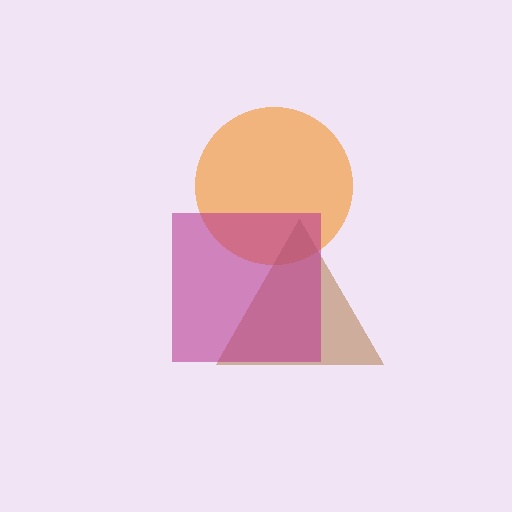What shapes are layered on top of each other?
The layered shapes are: an orange circle, a brown triangle, a magenta square.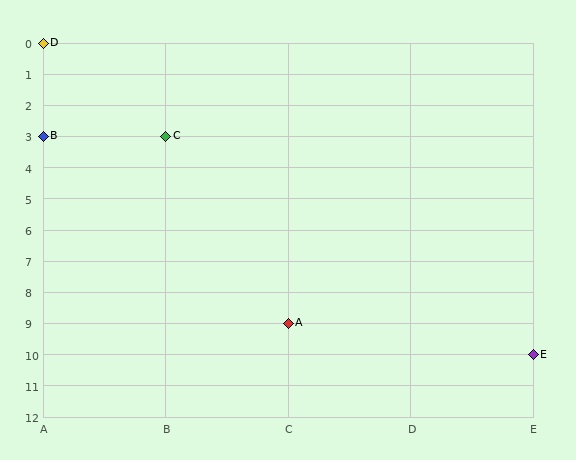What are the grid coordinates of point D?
Point D is at grid coordinates (A, 0).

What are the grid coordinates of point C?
Point C is at grid coordinates (B, 3).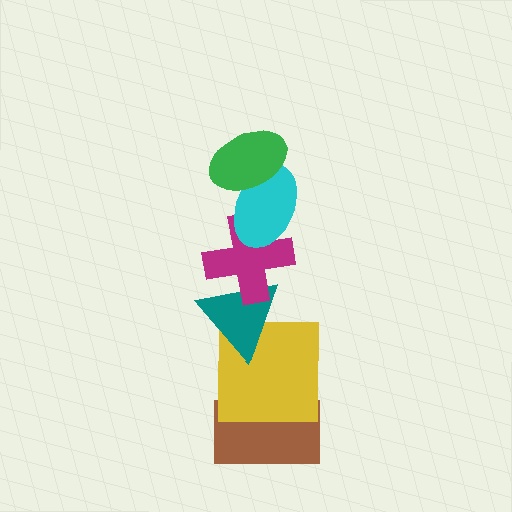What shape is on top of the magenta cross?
The cyan ellipse is on top of the magenta cross.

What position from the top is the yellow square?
The yellow square is 5th from the top.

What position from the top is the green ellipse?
The green ellipse is 1st from the top.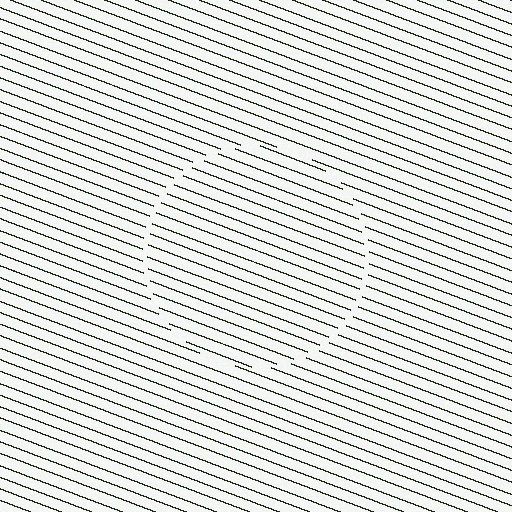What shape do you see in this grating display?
An illusory circle. The interior of the shape contains the same grating, shifted by half a period — the contour is defined by the phase discontinuity where line-ends from the inner and outer gratings abut.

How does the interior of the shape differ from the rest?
The interior of the shape contains the same grating, shifted by half a period — the contour is defined by the phase discontinuity where line-ends from the inner and outer gratings abut.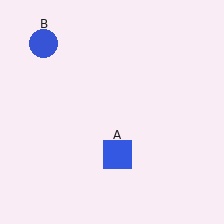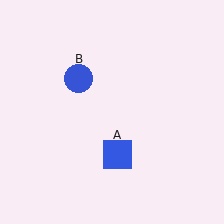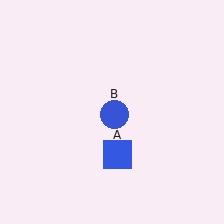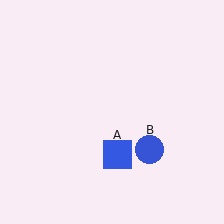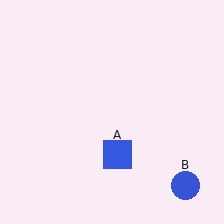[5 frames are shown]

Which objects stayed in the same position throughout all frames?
Blue square (object A) remained stationary.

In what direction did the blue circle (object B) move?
The blue circle (object B) moved down and to the right.